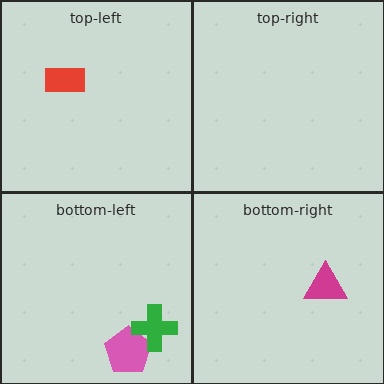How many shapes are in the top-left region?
1.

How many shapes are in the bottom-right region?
1.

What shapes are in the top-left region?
The red rectangle.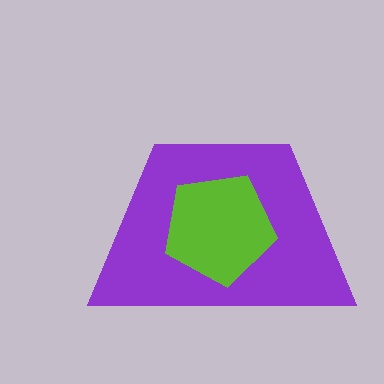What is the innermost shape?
The lime pentagon.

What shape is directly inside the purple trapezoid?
The lime pentagon.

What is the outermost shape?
The purple trapezoid.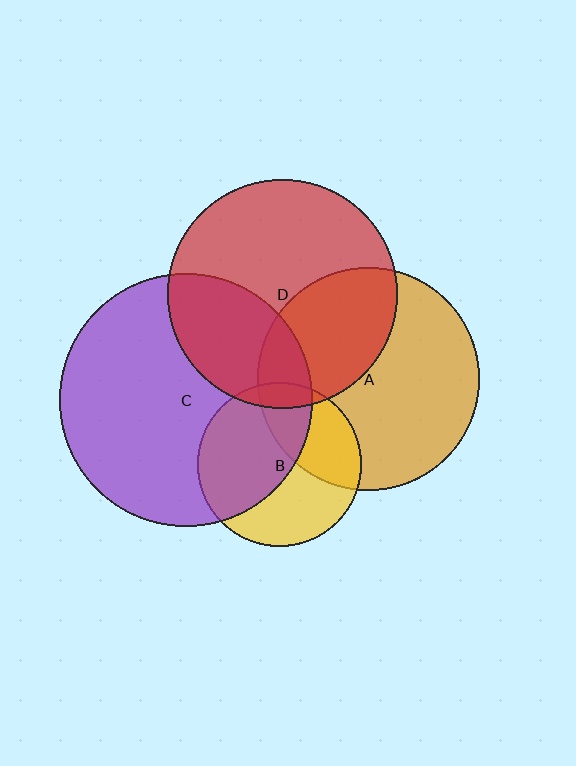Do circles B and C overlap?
Yes.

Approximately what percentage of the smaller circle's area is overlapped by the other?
Approximately 55%.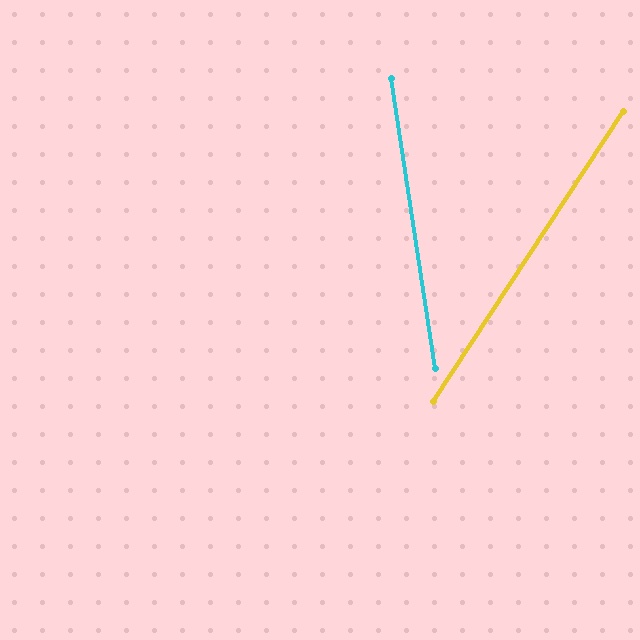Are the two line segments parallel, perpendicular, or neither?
Neither parallel nor perpendicular — they differ by about 42°.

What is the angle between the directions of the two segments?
Approximately 42 degrees.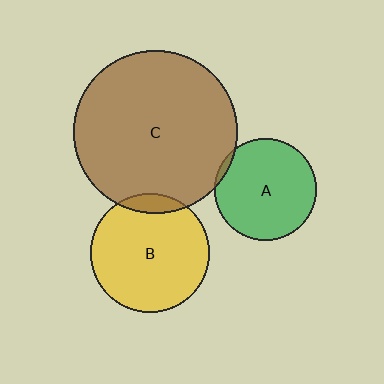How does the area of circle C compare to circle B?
Approximately 1.9 times.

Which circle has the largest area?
Circle C (brown).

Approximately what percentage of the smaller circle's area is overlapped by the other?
Approximately 10%.